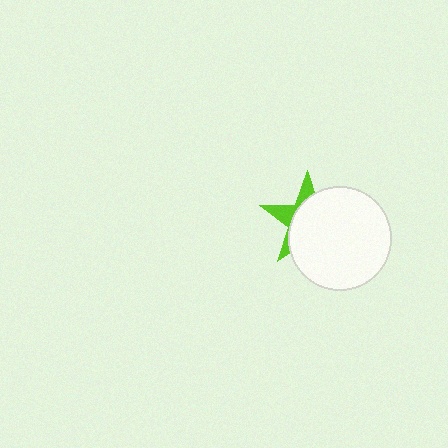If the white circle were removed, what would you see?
You would see the complete lime star.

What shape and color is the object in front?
The object in front is a white circle.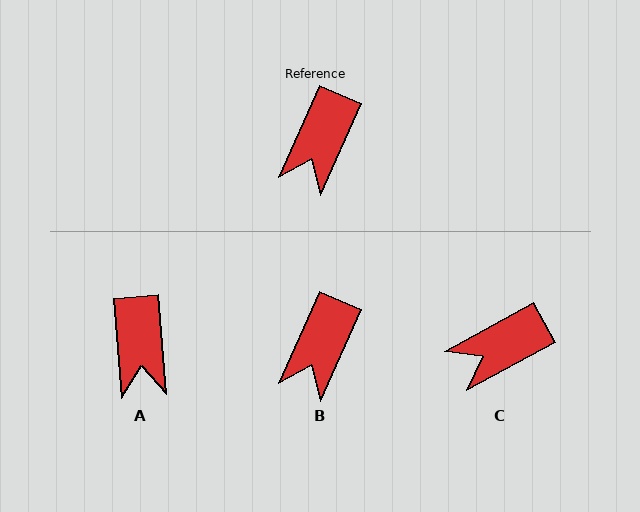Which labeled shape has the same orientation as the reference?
B.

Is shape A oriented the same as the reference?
No, it is off by about 29 degrees.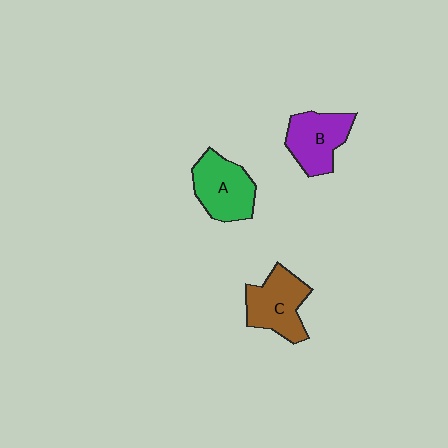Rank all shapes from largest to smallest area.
From largest to smallest: A (green), C (brown), B (purple).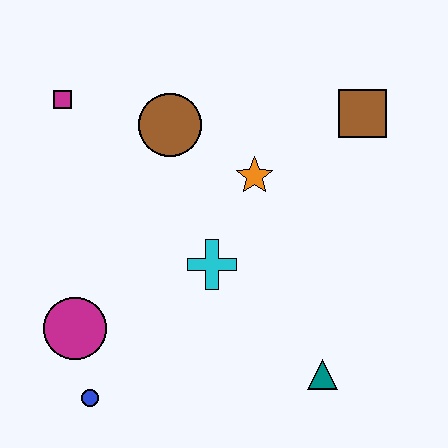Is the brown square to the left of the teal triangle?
No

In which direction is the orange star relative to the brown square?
The orange star is to the left of the brown square.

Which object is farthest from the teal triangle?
The magenta square is farthest from the teal triangle.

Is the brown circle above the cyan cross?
Yes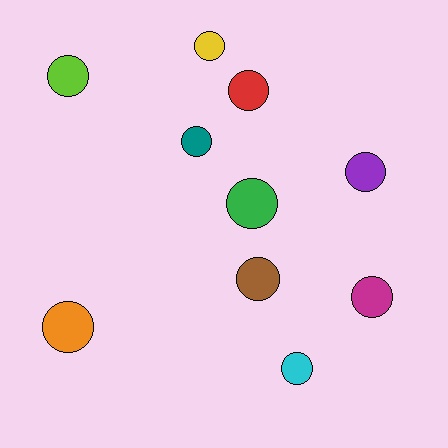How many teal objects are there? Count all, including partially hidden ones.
There is 1 teal object.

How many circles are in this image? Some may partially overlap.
There are 10 circles.